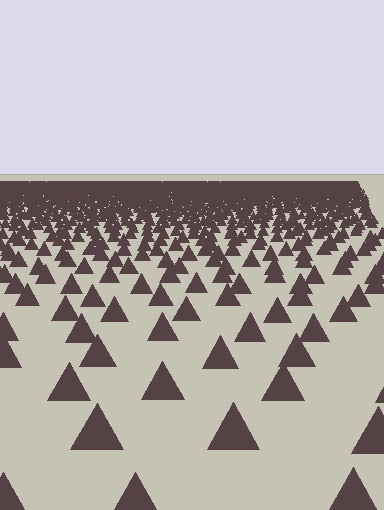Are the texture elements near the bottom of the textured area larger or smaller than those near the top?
Larger. Near the bottom, elements are closer to the viewer and appear at a bigger on-screen size.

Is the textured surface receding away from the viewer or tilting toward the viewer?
The surface is receding away from the viewer. Texture elements get smaller and denser toward the top.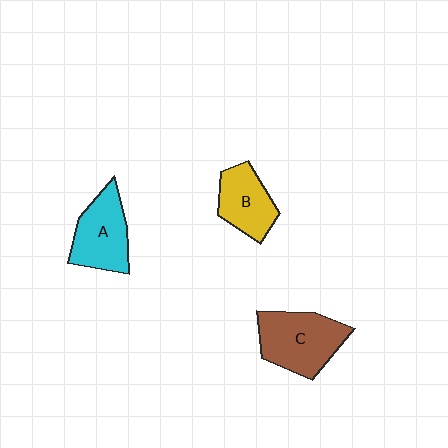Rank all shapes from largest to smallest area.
From largest to smallest: C (brown), A (cyan), B (yellow).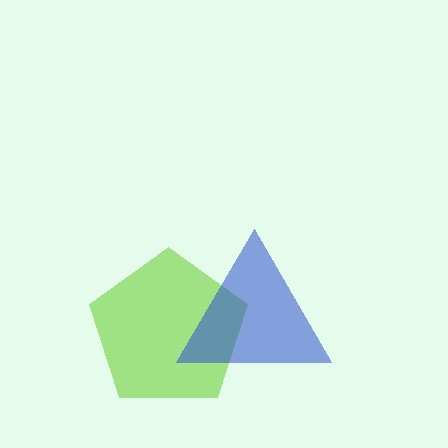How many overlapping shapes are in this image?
There are 2 overlapping shapes in the image.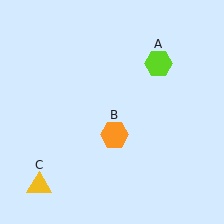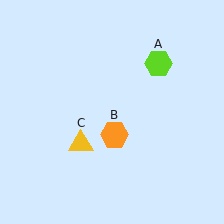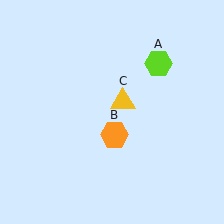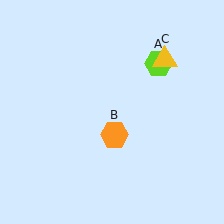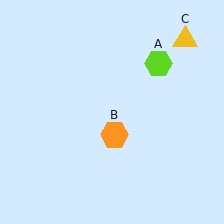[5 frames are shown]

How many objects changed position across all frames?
1 object changed position: yellow triangle (object C).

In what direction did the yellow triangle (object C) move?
The yellow triangle (object C) moved up and to the right.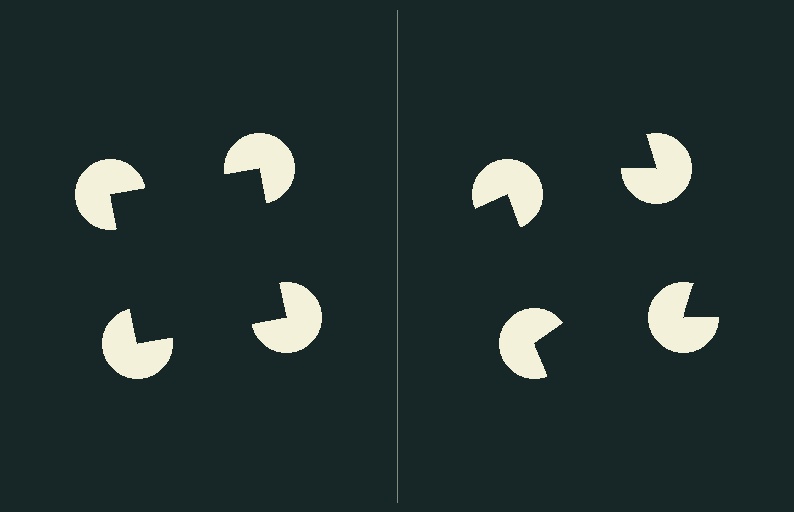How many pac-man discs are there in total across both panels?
8 — 4 on each side.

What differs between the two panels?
The pac-man discs are positioned identically on both sides; only the wedge orientations differ. On the left they align to a square; on the right they are misaligned.